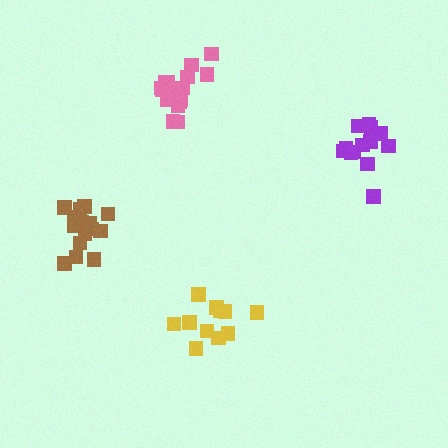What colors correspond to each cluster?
The clusters are colored: brown, pink, purple, yellow.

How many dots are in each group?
Group 1: 16 dots, Group 2: 16 dots, Group 3: 13 dots, Group 4: 11 dots (56 total).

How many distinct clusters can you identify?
There are 4 distinct clusters.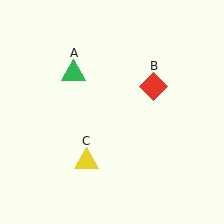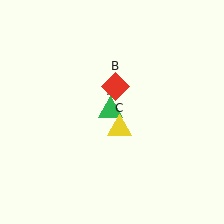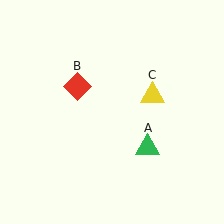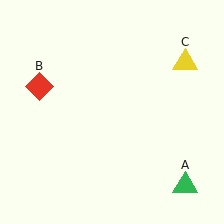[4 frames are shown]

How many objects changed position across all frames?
3 objects changed position: green triangle (object A), red diamond (object B), yellow triangle (object C).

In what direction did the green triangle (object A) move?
The green triangle (object A) moved down and to the right.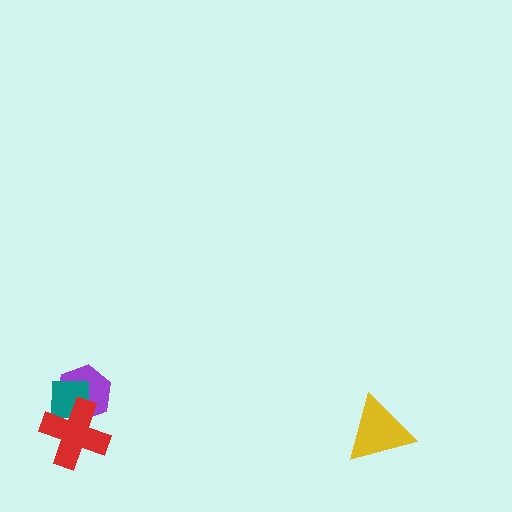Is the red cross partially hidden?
No, no other shape covers it.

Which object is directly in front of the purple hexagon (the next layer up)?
The teal square is directly in front of the purple hexagon.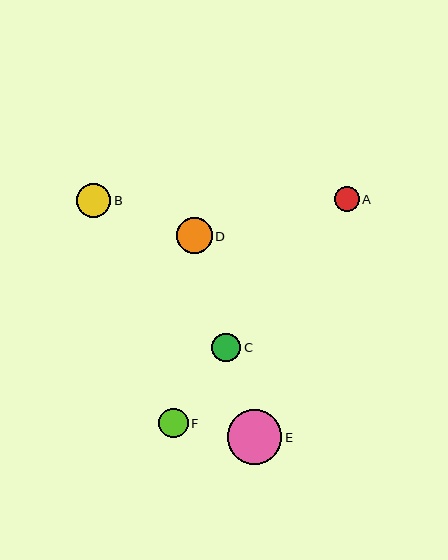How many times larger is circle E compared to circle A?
Circle E is approximately 2.2 times the size of circle A.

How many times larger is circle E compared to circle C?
Circle E is approximately 1.9 times the size of circle C.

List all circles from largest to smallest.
From largest to smallest: E, D, B, F, C, A.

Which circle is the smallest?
Circle A is the smallest with a size of approximately 25 pixels.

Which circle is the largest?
Circle E is the largest with a size of approximately 54 pixels.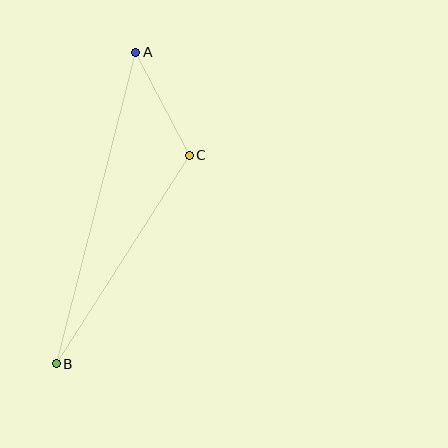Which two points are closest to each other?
Points A and C are closest to each other.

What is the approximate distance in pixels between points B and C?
The distance between B and C is approximately 247 pixels.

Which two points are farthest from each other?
Points A and B are farthest from each other.